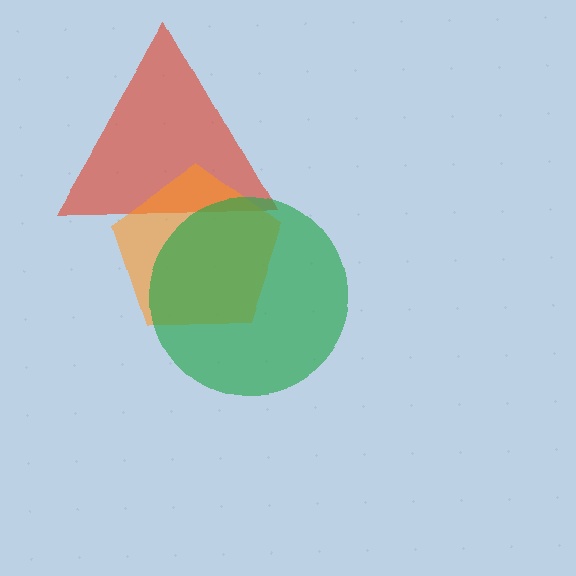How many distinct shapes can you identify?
There are 3 distinct shapes: a red triangle, an orange pentagon, a green circle.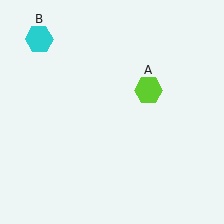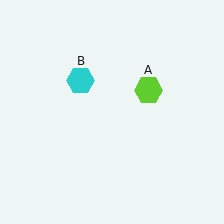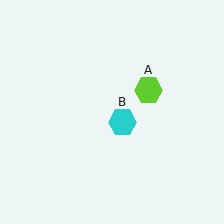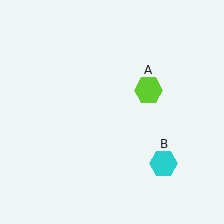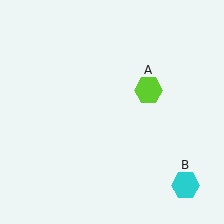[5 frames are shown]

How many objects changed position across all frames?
1 object changed position: cyan hexagon (object B).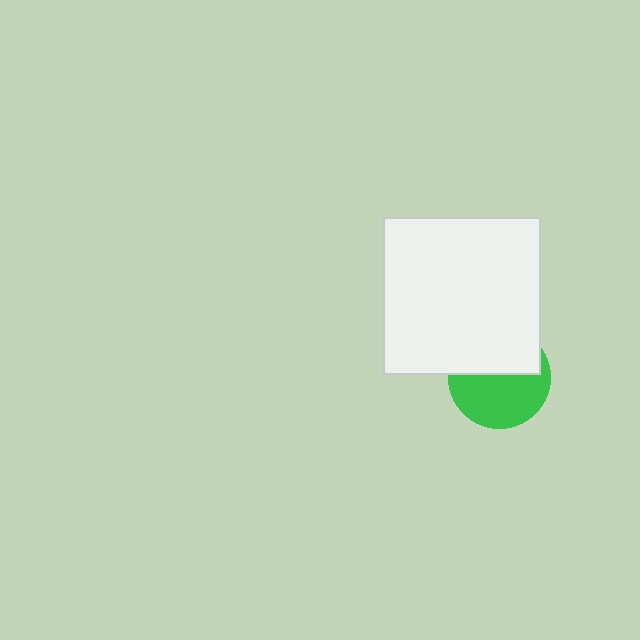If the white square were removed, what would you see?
You would see the complete green circle.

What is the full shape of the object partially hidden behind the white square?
The partially hidden object is a green circle.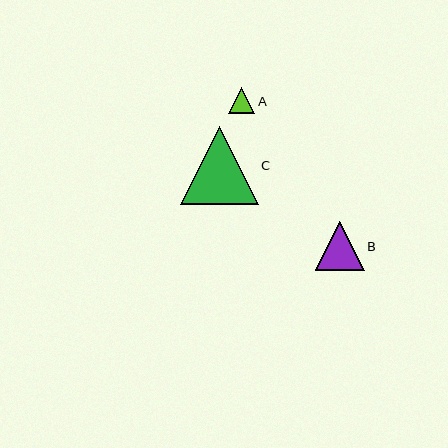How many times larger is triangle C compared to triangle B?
Triangle C is approximately 1.6 times the size of triangle B.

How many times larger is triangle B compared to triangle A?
Triangle B is approximately 1.9 times the size of triangle A.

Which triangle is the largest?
Triangle C is the largest with a size of approximately 77 pixels.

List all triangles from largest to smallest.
From largest to smallest: C, B, A.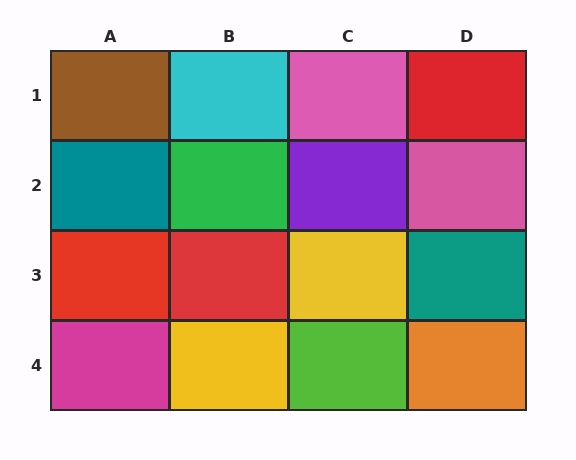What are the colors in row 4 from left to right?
Magenta, yellow, lime, orange.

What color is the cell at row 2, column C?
Purple.